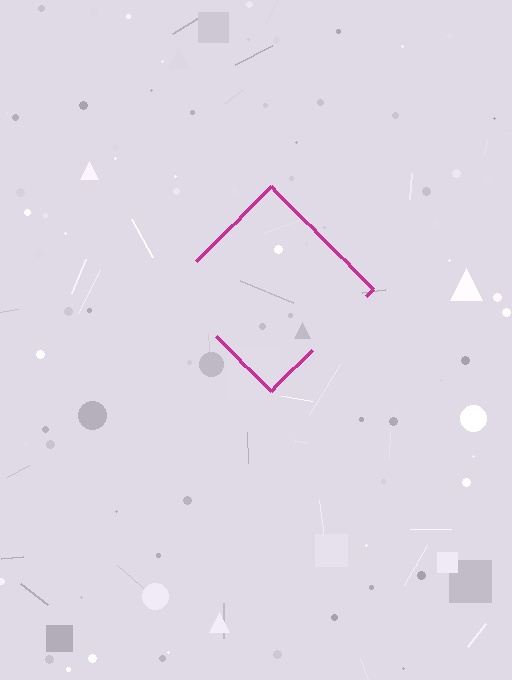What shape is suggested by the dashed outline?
The dashed outline suggests a diamond.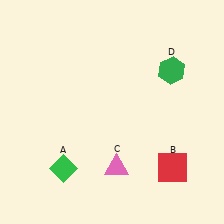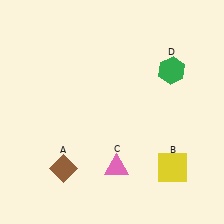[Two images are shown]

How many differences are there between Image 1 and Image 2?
There are 2 differences between the two images.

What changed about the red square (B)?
In Image 1, B is red. In Image 2, it changed to yellow.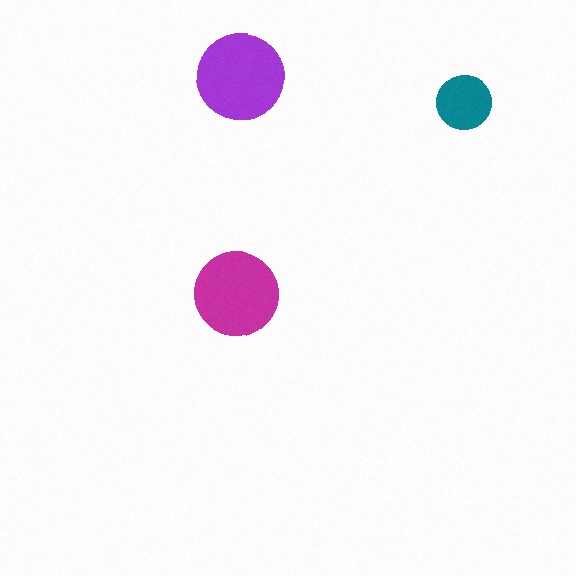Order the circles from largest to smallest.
the purple one, the magenta one, the teal one.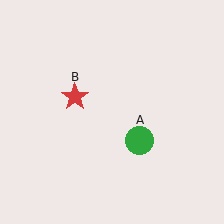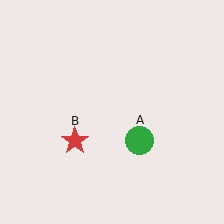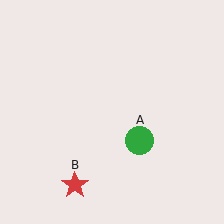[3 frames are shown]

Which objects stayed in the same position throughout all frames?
Green circle (object A) remained stationary.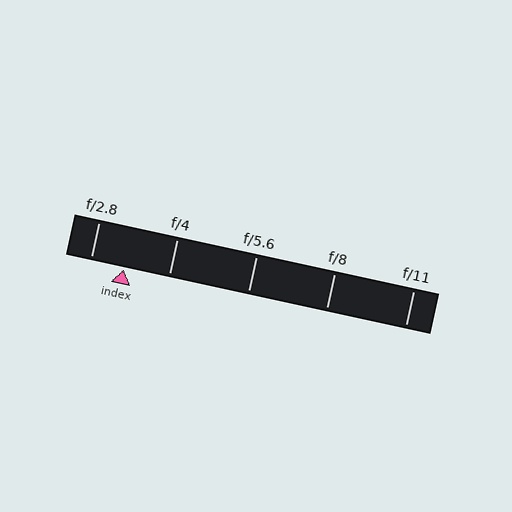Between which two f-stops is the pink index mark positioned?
The index mark is between f/2.8 and f/4.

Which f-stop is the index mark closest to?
The index mark is closest to f/2.8.